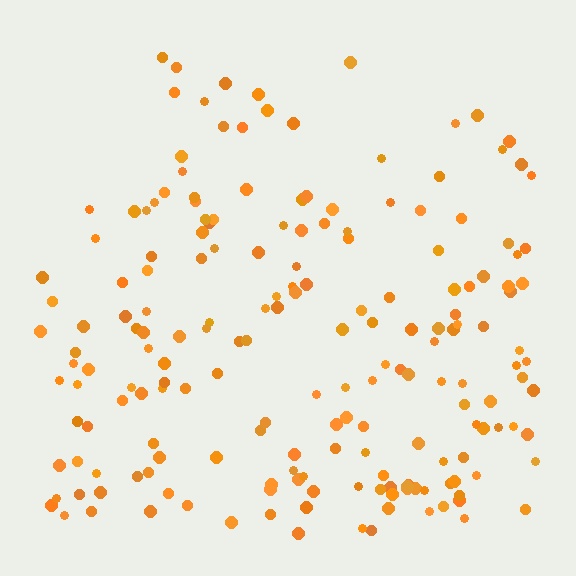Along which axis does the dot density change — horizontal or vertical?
Vertical.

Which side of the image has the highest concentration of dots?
The bottom.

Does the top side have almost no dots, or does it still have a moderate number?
Still a moderate number, just noticeably fewer than the bottom.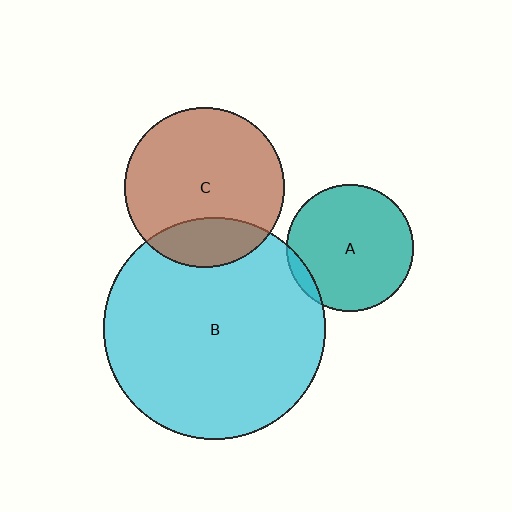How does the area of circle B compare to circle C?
Approximately 1.9 times.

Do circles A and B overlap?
Yes.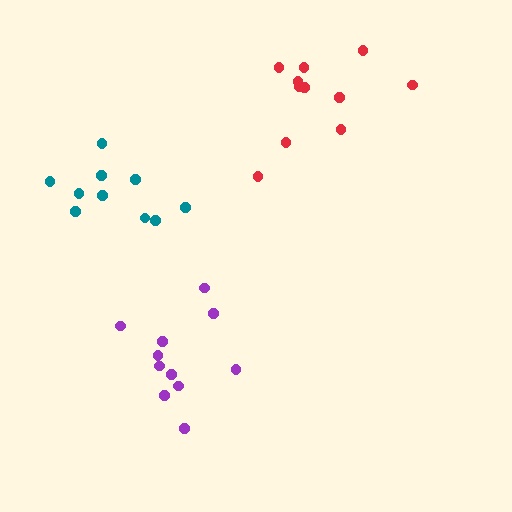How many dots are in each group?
Group 1: 12 dots, Group 2: 11 dots, Group 3: 10 dots (33 total).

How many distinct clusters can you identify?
There are 3 distinct clusters.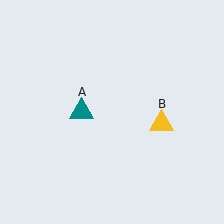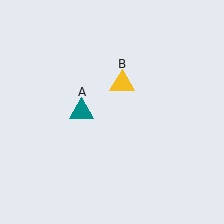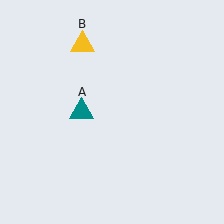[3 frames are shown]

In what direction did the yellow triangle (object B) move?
The yellow triangle (object B) moved up and to the left.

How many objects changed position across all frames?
1 object changed position: yellow triangle (object B).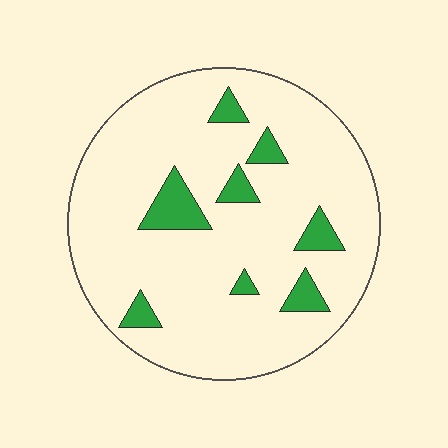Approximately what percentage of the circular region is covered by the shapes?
Approximately 10%.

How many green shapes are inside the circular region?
8.